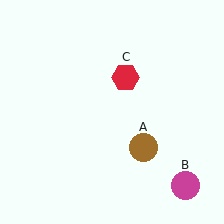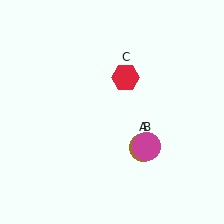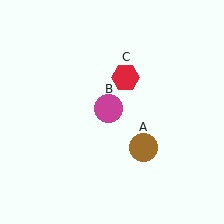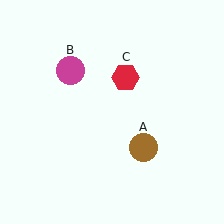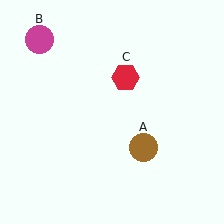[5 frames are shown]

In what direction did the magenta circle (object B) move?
The magenta circle (object B) moved up and to the left.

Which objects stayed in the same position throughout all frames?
Brown circle (object A) and red hexagon (object C) remained stationary.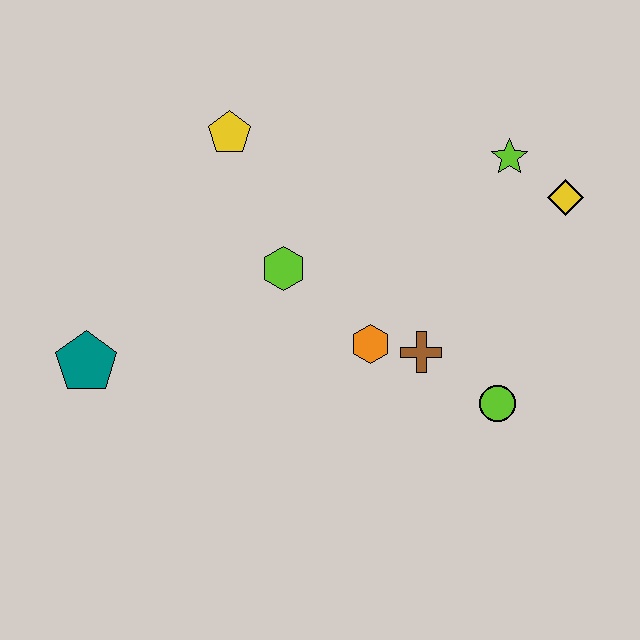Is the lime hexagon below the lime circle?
No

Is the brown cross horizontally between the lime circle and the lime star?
No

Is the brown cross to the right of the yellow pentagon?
Yes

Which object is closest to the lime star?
The yellow diamond is closest to the lime star.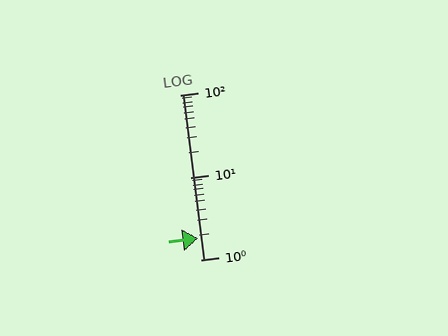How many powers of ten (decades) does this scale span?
The scale spans 2 decades, from 1 to 100.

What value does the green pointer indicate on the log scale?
The pointer indicates approximately 1.8.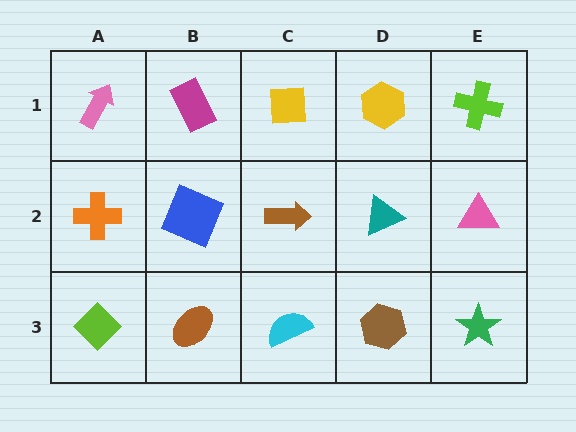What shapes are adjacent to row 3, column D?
A teal triangle (row 2, column D), a cyan semicircle (row 3, column C), a green star (row 3, column E).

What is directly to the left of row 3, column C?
A brown ellipse.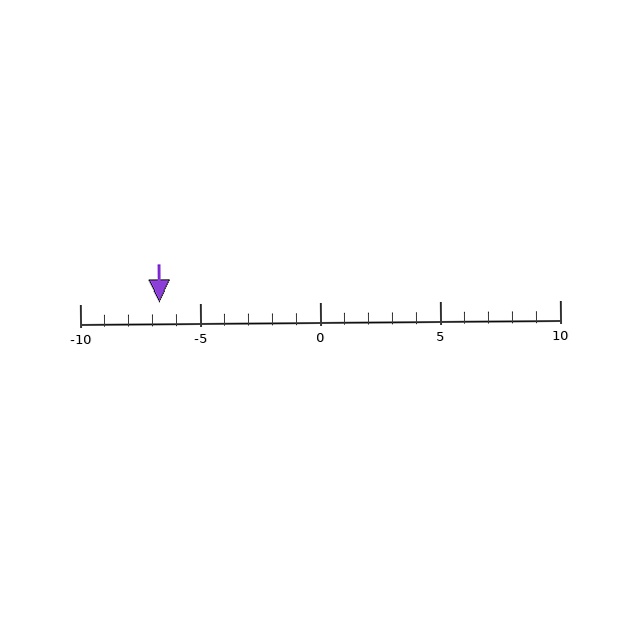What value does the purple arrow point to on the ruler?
The purple arrow points to approximately -7.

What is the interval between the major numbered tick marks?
The major tick marks are spaced 5 units apart.